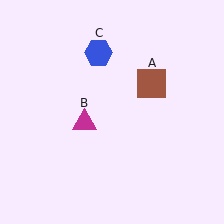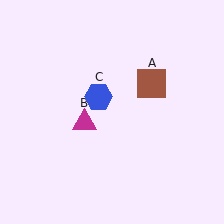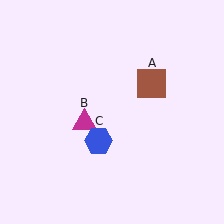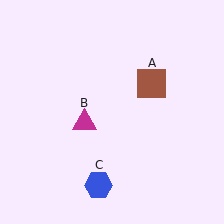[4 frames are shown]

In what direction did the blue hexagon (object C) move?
The blue hexagon (object C) moved down.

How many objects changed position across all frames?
1 object changed position: blue hexagon (object C).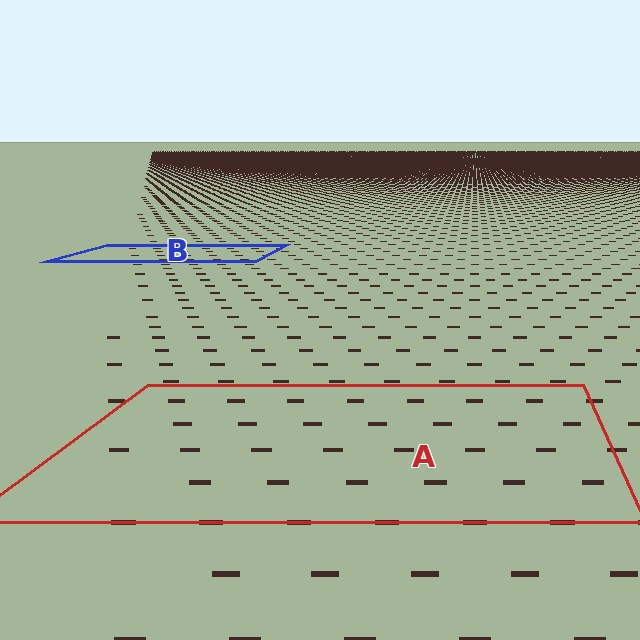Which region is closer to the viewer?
Region A is closer. The texture elements there are larger and more spread out.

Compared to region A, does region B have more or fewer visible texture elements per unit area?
Region B has more texture elements per unit area — they are packed more densely because it is farther away.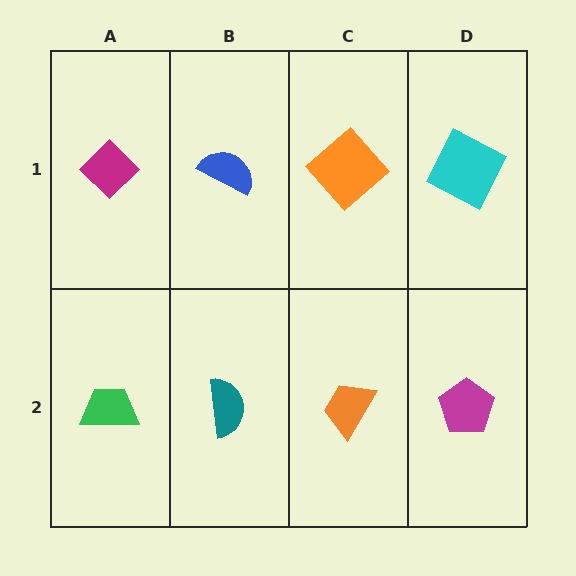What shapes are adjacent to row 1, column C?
An orange trapezoid (row 2, column C), a blue semicircle (row 1, column B), a cyan square (row 1, column D).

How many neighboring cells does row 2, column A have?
2.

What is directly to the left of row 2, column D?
An orange trapezoid.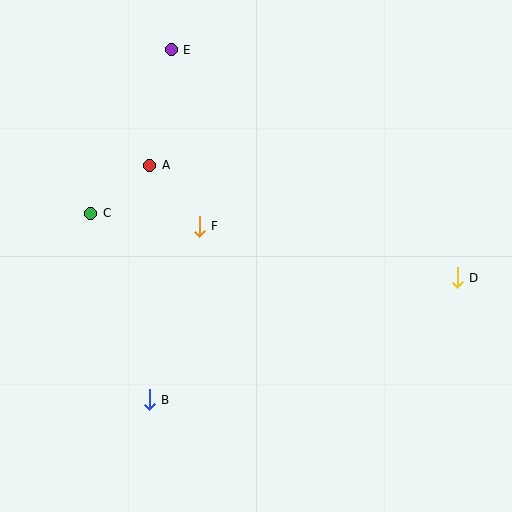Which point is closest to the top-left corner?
Point E is closest to the top-left corner.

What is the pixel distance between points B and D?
The distance between B and D is 331 pixels.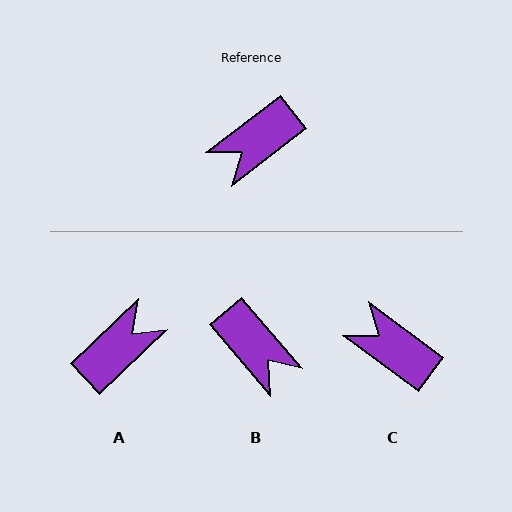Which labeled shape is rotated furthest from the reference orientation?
A, about 174 degrees away.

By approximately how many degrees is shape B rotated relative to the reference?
Approximately 93 degrees counter-clockwise.